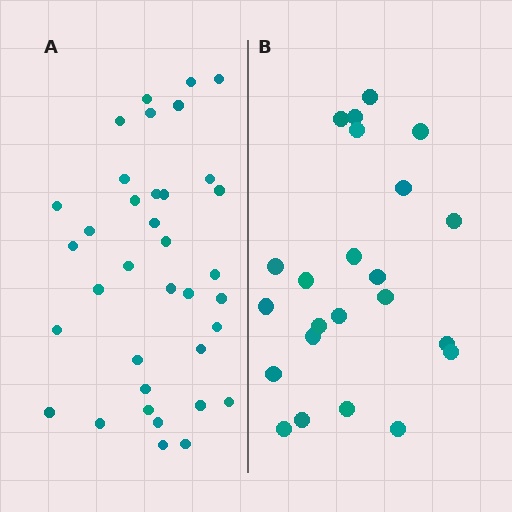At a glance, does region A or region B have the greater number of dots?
Region A (the left region) has more dots.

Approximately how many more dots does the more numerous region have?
Region A has approximately 15 more dots than region B.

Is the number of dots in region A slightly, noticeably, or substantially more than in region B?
Region A has substantially more. The ratio is roughly 1.6 to 1.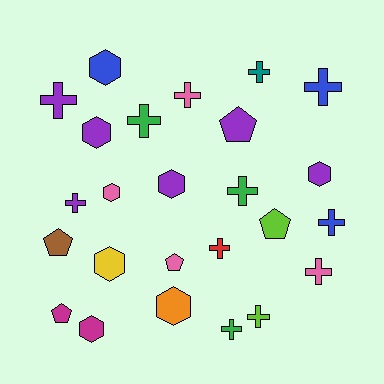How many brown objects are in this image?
There is 1 brown object.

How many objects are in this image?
There are 25 objects.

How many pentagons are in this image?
There are 5 pentagons.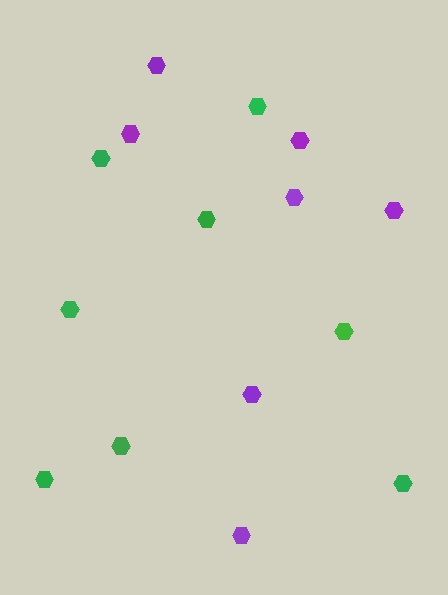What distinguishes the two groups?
There are 2 groups: one group of green hexagons (8) and one group of purple hexagons (7).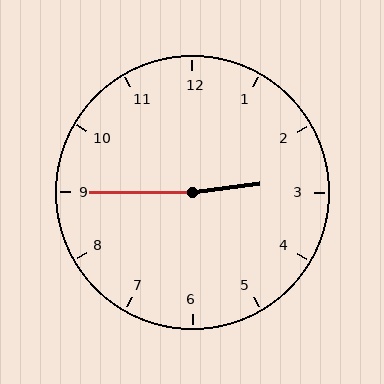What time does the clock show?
2:45.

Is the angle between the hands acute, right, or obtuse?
It is obtuse.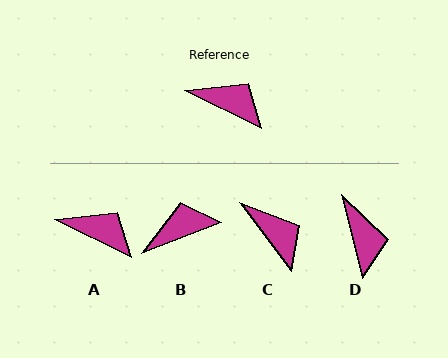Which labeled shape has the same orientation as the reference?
A.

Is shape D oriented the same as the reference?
No, it is off by about 49 degrees.